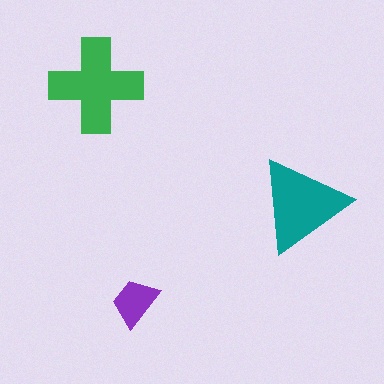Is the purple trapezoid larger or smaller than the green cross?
Smaller.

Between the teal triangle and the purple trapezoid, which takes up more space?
The teal triangle.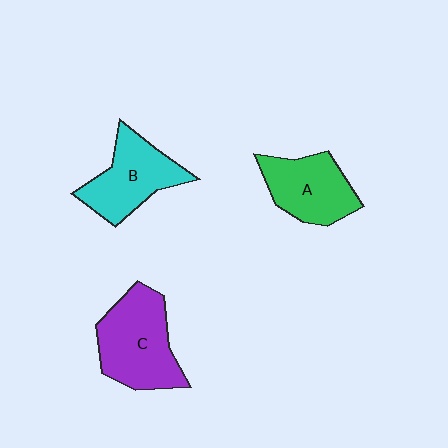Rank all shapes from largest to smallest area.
From largest to smallest: C (purple), B (cyan), A (green).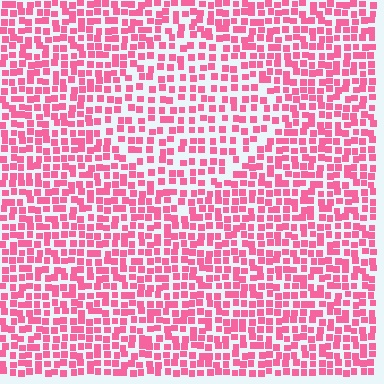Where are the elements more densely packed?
The elements are more densely packed outside the diamond boundary.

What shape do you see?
I see a diamond.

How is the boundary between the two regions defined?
The boundary is defined by a change in element density (approximately 1.5x ratio). All elements are the same color, size, and shape.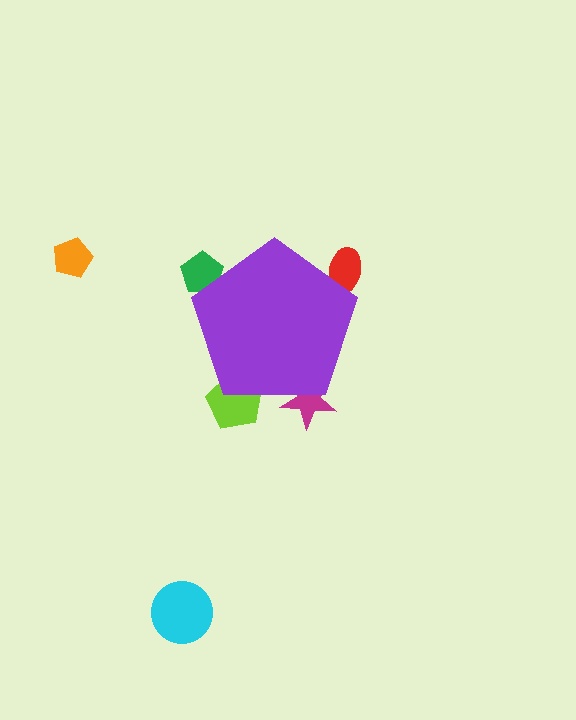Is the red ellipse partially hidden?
Yes, the red ellipse is partially hidden behind the purple pentagon.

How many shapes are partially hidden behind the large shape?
4 shapes are partially hidden.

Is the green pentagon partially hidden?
Yes, the green pentagon is partially hidden behind the purple pentagon.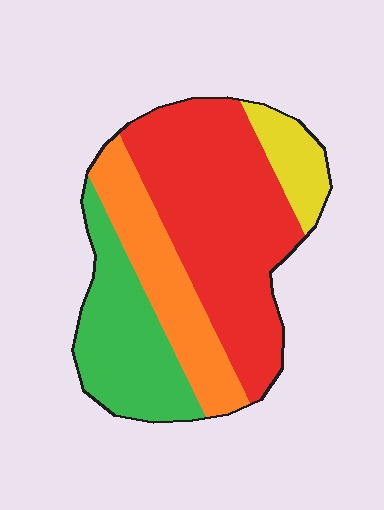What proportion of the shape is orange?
Orange covers around 20% of the shape.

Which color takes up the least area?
Yellow, at roughly 10%.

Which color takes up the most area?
Red, at roughly 45%.